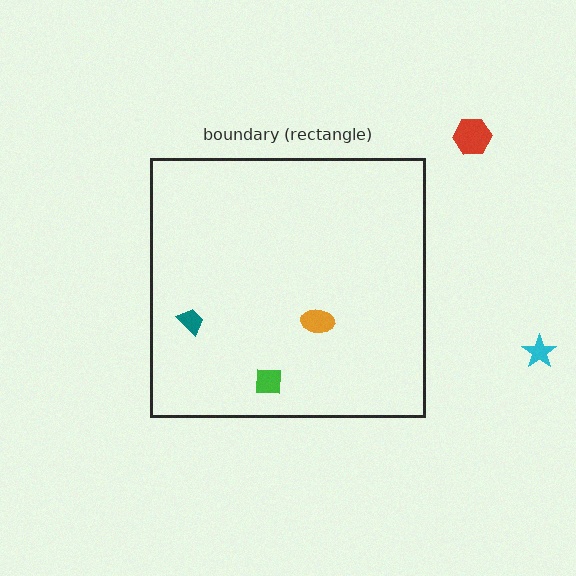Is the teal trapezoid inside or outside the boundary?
Inside.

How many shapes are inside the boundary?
3 inside, 2 outside.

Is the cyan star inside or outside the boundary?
Outside.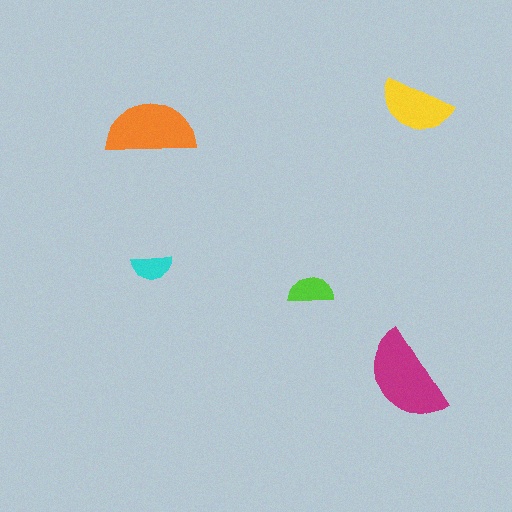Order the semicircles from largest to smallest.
the magenta one, the orange one, the yellow one, the lime one, the cyan one.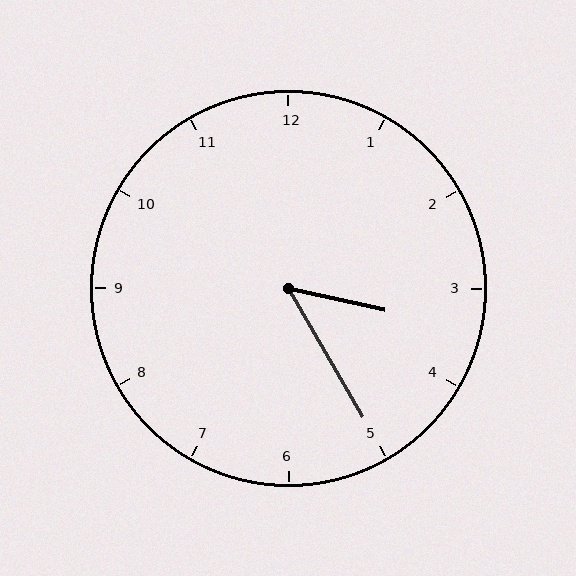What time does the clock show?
3:25.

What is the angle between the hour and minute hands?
Approximately 48 degrees.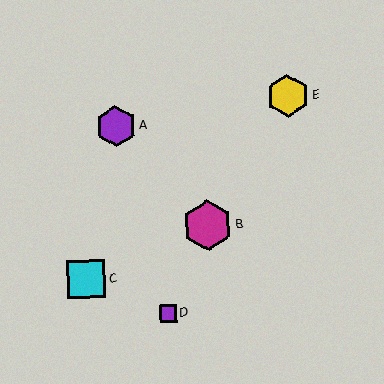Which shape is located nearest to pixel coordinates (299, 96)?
The yellow hexagon (labeled E) at (288, 96) is nearest to that location.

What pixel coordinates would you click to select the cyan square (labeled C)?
Click at (86, 279) to select the cyan square C.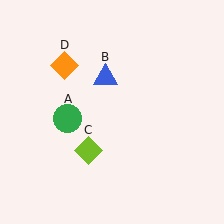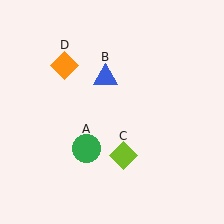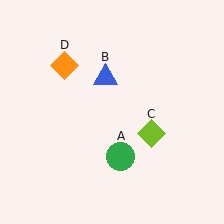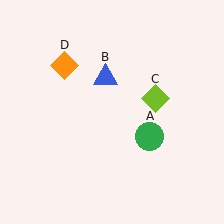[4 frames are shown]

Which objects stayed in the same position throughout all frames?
Blue triangle (object B) and orange diamond (object D) remained stationary.